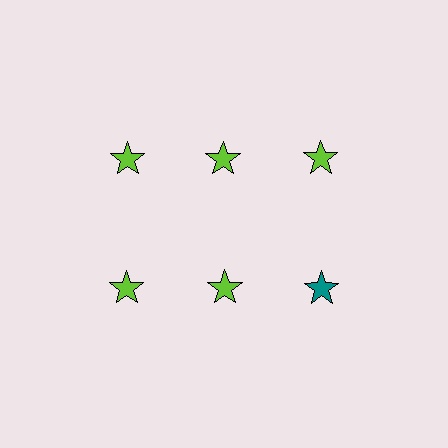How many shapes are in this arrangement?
There are 6 shapes arranged in a grid pattern.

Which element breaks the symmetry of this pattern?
The teal star in the second row, center column breaks the symmetry. All other shapes are lime stars.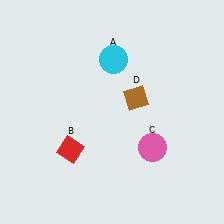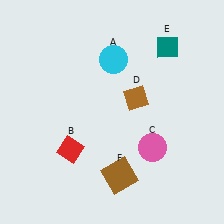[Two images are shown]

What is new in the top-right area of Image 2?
A teal diamond (E) was added in the top-right area of Image 2.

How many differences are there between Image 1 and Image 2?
There are 2 differences between the two images.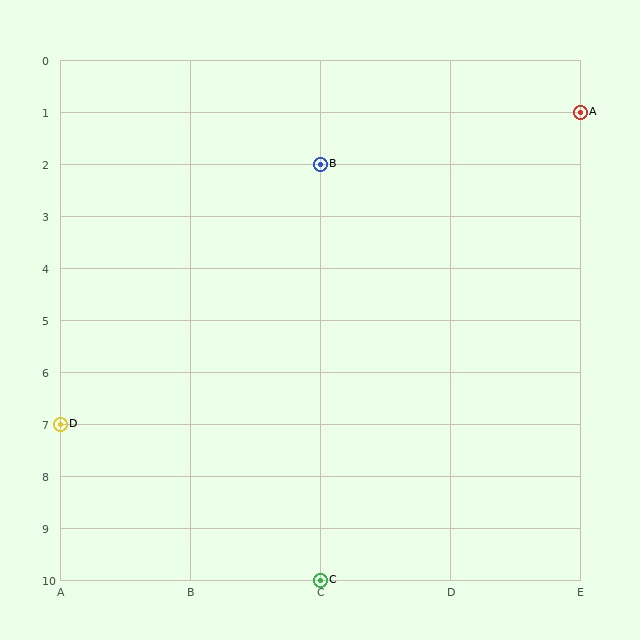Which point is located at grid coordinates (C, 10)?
Point C is at (C, 10).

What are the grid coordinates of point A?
Point A is at grid coordinates (E, 1).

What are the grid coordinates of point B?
Point B is at grid coordinates (C, 2).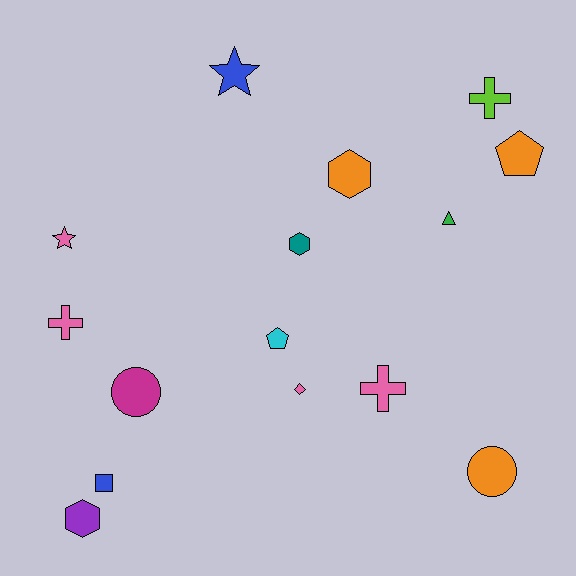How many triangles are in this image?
There is 1 triangle.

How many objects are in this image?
There are 15 objects.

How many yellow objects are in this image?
There are no yellow objects.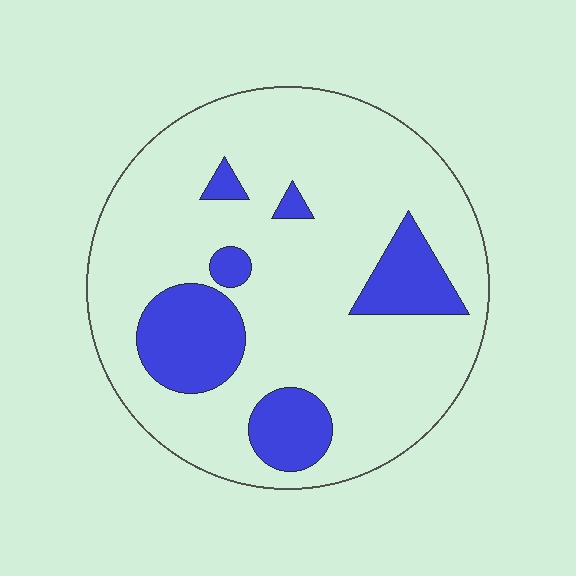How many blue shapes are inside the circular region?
6.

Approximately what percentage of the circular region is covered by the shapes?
Approximately 20%.